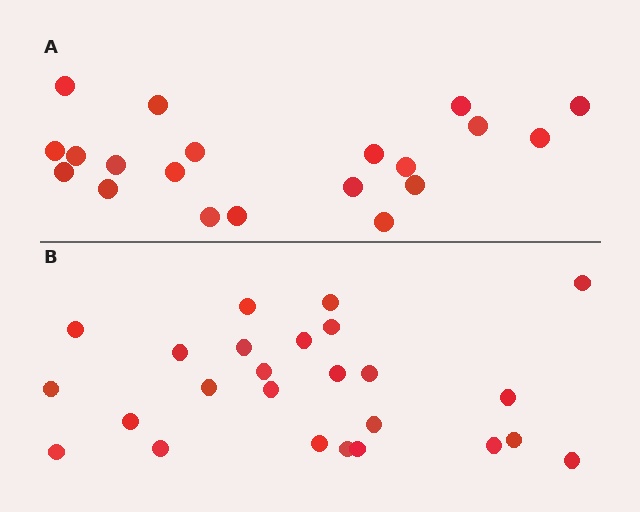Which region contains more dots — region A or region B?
Region B (the bottom region) has more dots.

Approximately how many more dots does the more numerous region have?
Region B has about 5 more dots than region A.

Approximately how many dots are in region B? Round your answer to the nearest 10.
About 20 dots. (The exact count is 25, which rounds to 20.)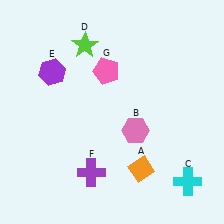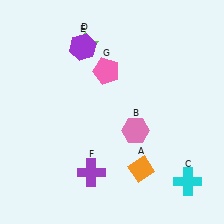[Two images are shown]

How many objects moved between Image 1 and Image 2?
1 object moved between the two images.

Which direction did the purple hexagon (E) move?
The purple hexagon (E) moved right.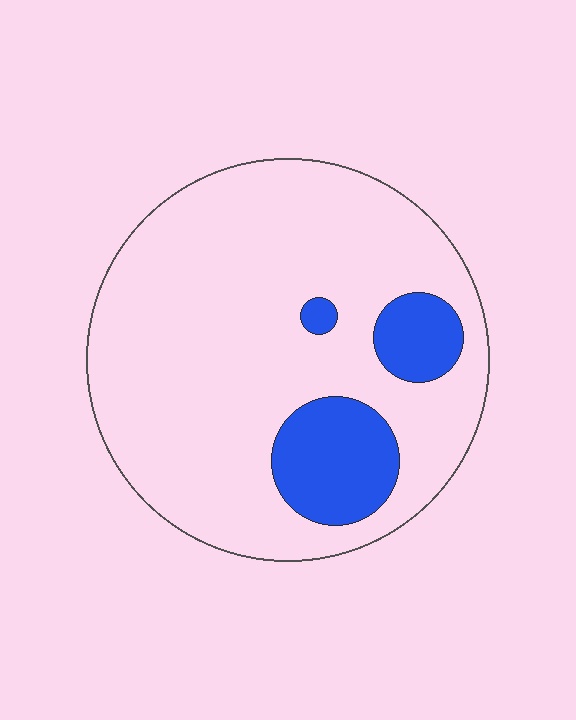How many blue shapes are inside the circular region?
3.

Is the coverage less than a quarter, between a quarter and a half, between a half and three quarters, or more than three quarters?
Less than a quarter.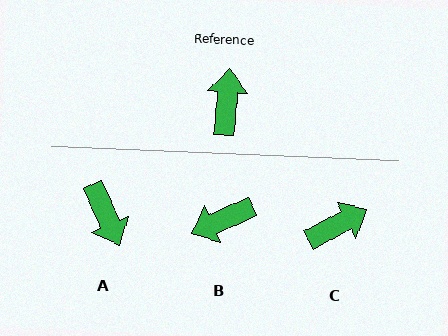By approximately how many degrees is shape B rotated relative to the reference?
Approximately 119 degrees counter-clockwise.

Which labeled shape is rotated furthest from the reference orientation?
A, about 151 degrees away.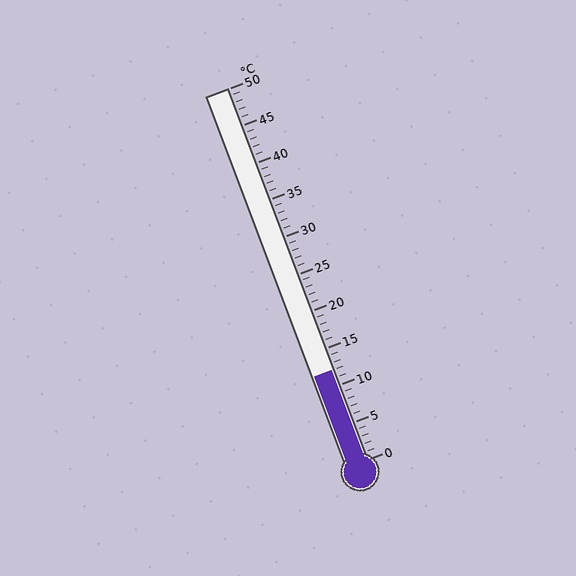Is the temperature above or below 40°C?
The temperature is below 40°C.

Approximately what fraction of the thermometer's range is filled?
The thermometer is filled to approximately 25% of its range.